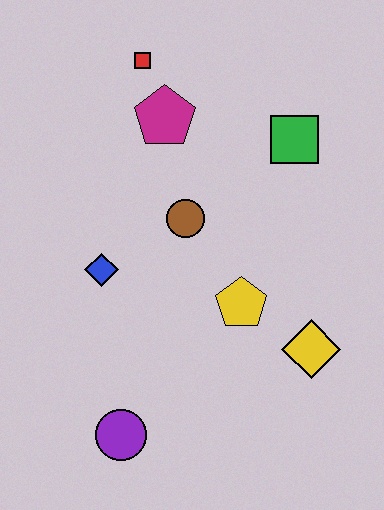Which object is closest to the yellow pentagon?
The yellow diamond is closest to the yellow pentagon.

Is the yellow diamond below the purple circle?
No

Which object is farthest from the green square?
The purple circle is farthest from the green square.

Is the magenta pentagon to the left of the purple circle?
No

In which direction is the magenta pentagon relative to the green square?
The magenta pentagon is to the left of the green square.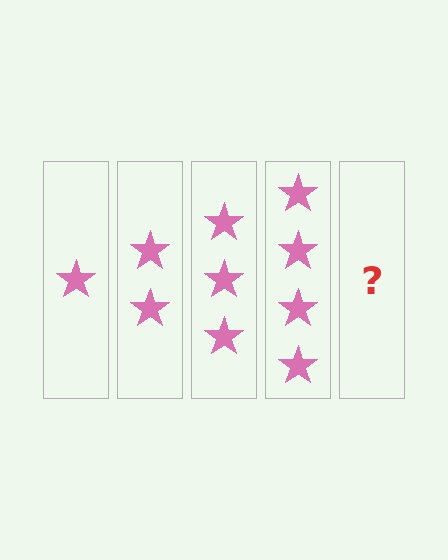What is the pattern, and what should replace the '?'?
The pattern is that each step adds one more star. The '?' should be 5 stars.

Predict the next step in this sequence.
The next step is 5 stars.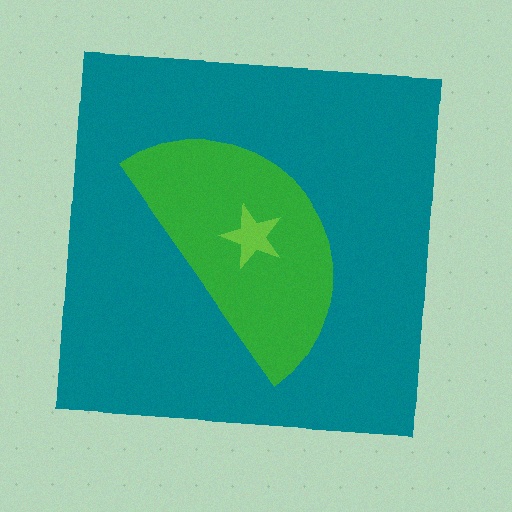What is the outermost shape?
The teal square.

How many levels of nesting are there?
3.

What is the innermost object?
The lime star.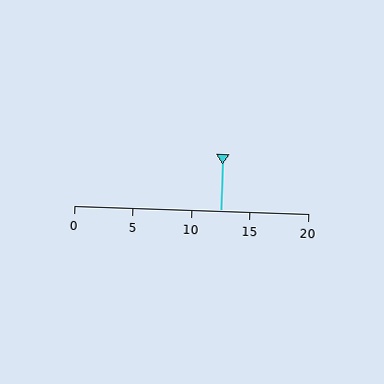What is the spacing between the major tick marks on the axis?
The major ticks are spaced 5 apart.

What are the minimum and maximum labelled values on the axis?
The axis runs from 0 to 20.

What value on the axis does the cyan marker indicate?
The marker indicates approximately 12.5.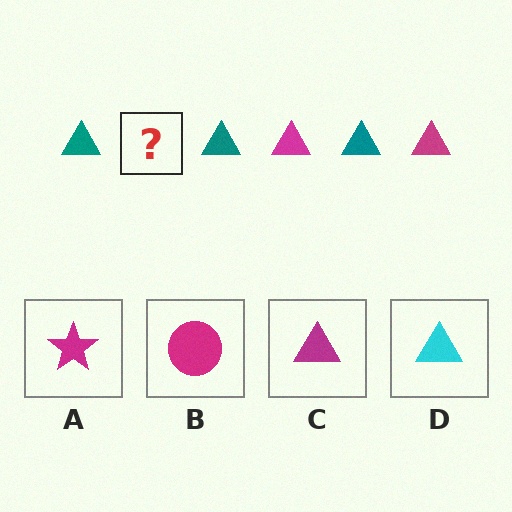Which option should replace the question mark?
Option C.